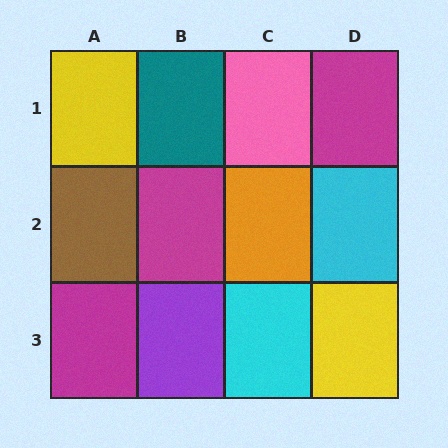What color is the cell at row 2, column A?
Brown.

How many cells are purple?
1 cell is purple.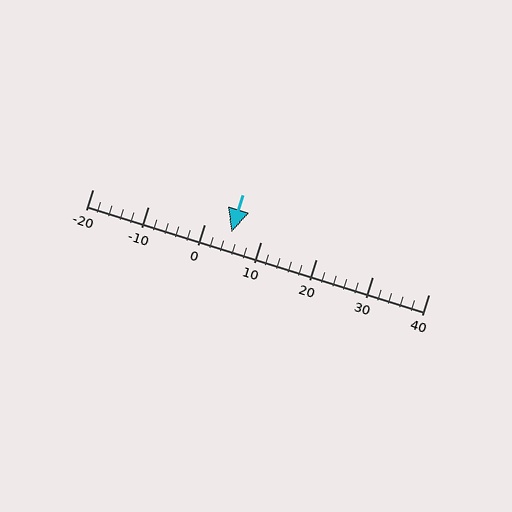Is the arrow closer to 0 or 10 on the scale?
The arrow is closer to 0.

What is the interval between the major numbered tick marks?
The major tick marks are spaced 10 units apart.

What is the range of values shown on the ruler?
The ruler shows values from -20 to 40.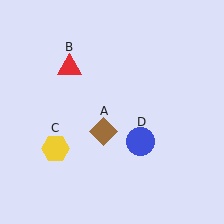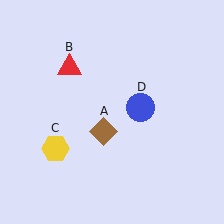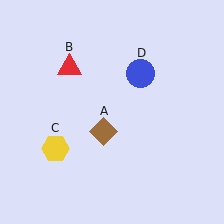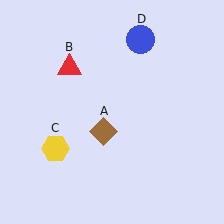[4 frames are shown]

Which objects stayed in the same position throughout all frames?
Brown diamond (object A) and red triangle (object B) and yellow hexagon (object C) remained stationary.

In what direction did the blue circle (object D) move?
The blue circle (object D) moved up.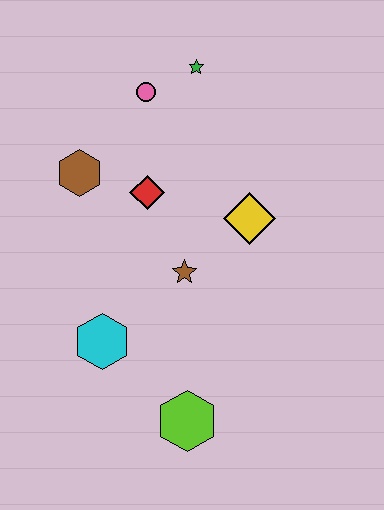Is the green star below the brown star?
No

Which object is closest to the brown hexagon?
The red diamond is closest to the brown hexagon.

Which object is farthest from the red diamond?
The lime hexagon is farthest from the red diamond.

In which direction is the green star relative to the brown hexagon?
The green star is to the right of the brown hexagon.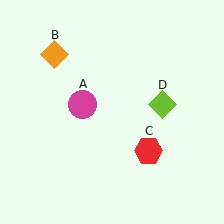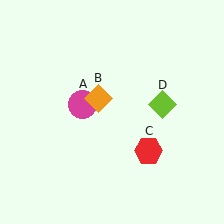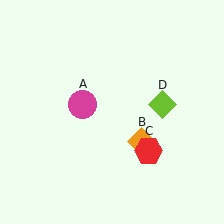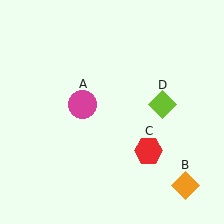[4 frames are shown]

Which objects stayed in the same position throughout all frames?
Magenta circle (object A) and red hexagon (object C) and lime diamond (object D) remained stationary.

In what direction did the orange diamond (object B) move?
The orange diamond (object B) moved down and to the right.